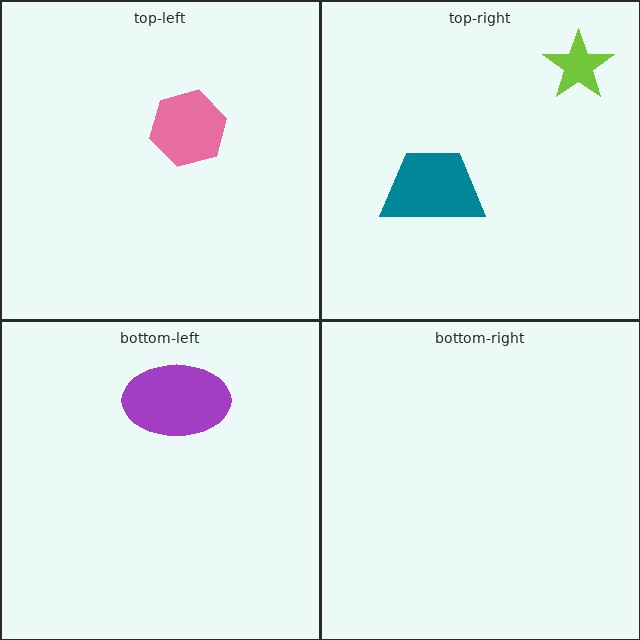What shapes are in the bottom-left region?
The purple ellipse.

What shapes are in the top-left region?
The pink hexagon.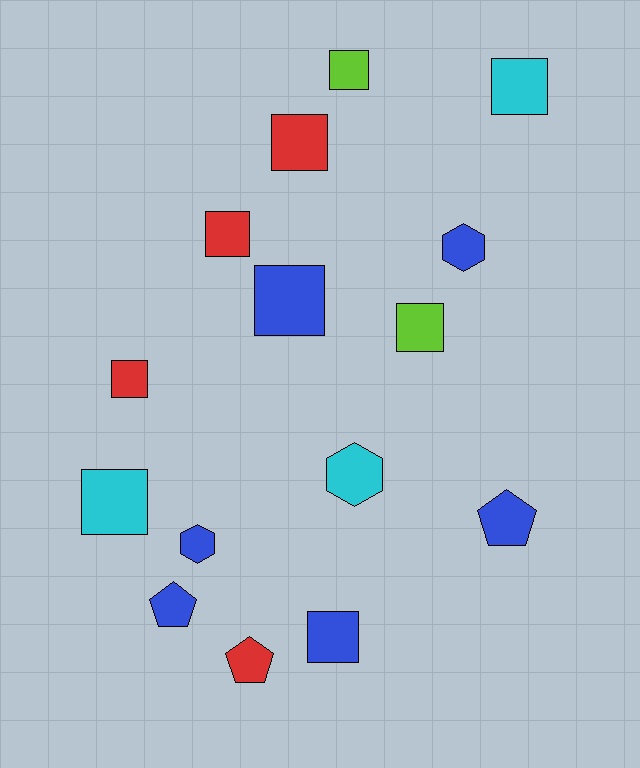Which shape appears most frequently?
Square, with 9 objects.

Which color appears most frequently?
Blue, with 6 objects.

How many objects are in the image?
There are 15 objects.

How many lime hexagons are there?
There are no lime hexagons.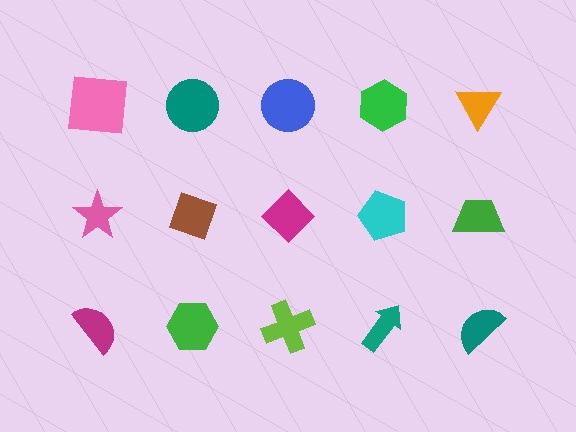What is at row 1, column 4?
A green hexagon.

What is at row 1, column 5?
An orange triangle.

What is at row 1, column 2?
A teal circle.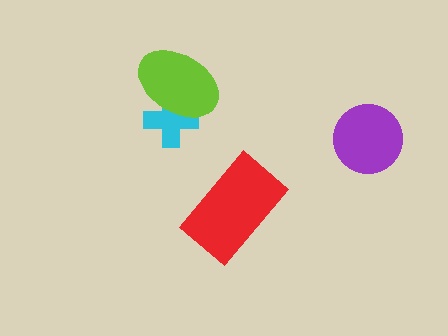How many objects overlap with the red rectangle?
0 objects overlap with the red rectangle.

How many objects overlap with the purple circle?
0 objects overlap with the purple circle.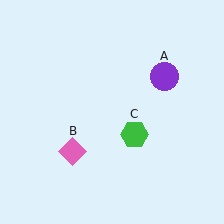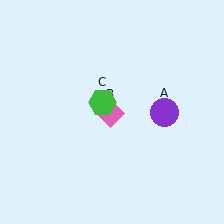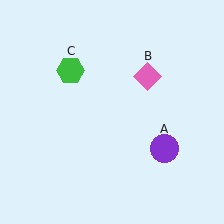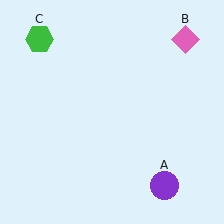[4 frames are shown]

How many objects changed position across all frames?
3 objects changed position: purple circle (object A), pink diamond (object B), green hexagon (object C).